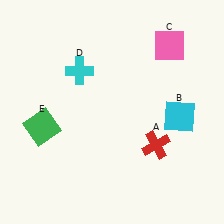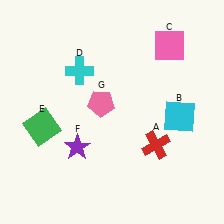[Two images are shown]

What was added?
A purple star (F), a pink pentagon (G) were added in Image 2.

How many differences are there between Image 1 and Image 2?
There are 2 differences between the two images.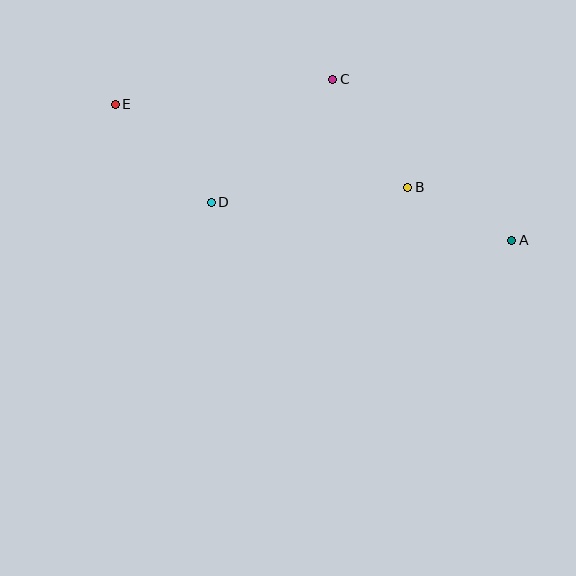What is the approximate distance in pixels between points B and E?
The distance between B and E is approximately 304 pixels.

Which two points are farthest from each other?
Points A and E are farthest from each other.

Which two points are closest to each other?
Points A and B are closest to each other.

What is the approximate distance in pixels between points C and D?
The distance between C and D is approximately 173 pixels.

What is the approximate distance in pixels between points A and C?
The distance between A and C is approximately 241 pixels.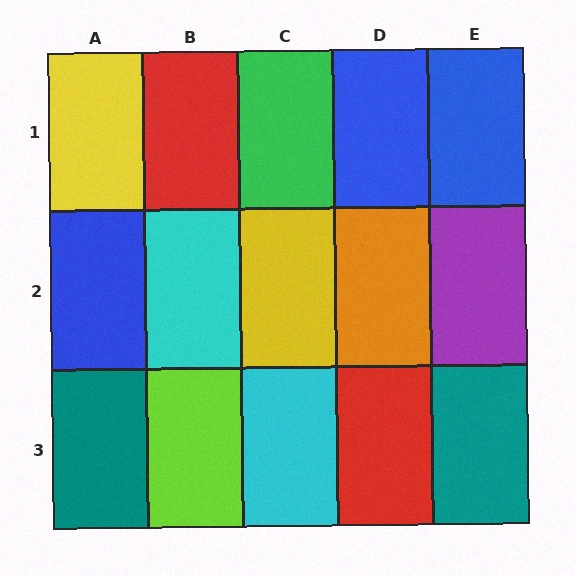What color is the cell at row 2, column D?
Orange.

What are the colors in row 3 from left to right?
Teal, lime, cyan, red, teal.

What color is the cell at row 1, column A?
Yellow.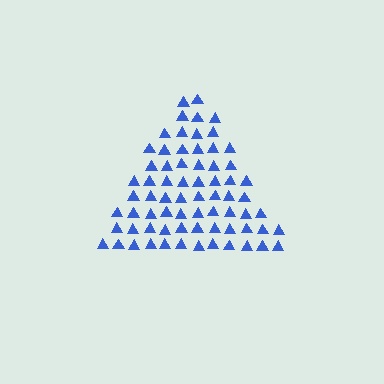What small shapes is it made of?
It is made of small triangles.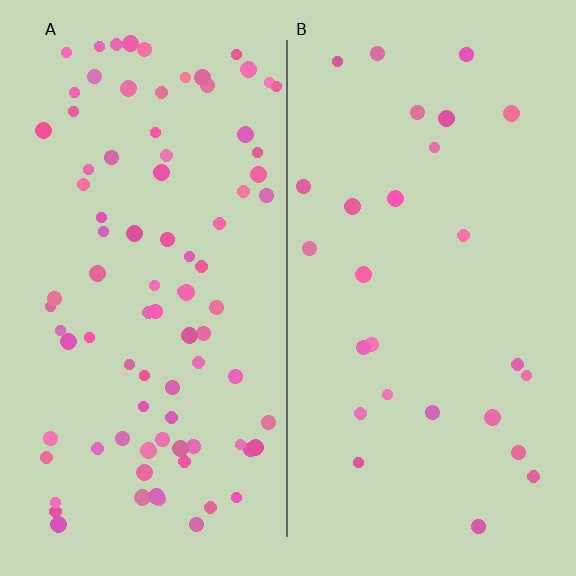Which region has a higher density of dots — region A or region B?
A (the left).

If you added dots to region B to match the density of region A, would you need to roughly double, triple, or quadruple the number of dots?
Approximately triple.